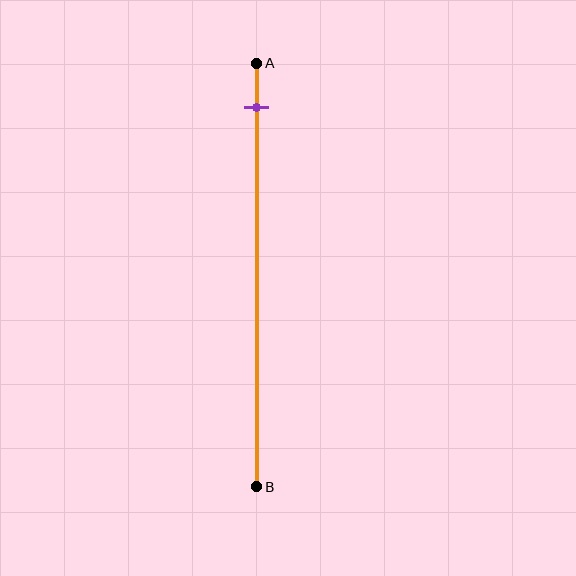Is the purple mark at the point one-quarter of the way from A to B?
No, the mark is at about 10% from A, not at the 25% one-quarter point.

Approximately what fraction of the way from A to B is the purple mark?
The purple mark is approximately 10% of the way from A to B.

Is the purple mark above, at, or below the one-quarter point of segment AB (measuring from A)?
The purple mark is above the one-quarter point of segment AB.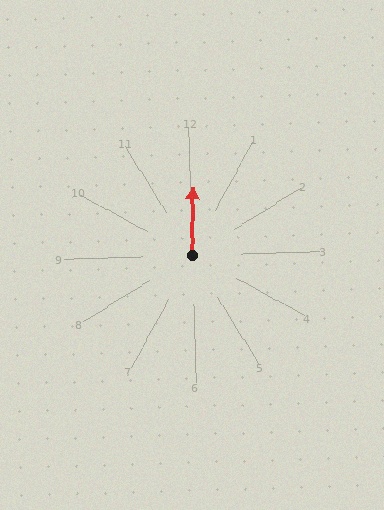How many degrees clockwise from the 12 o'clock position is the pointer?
Approximately 3 degrees.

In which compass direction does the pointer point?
North.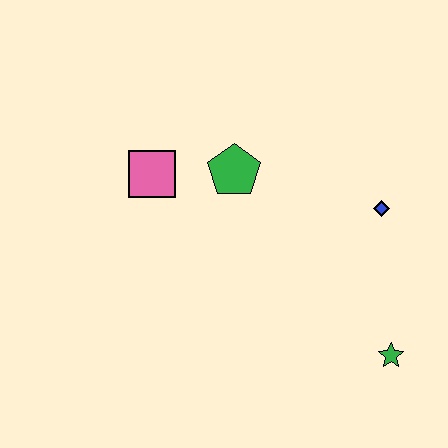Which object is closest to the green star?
The blue diamond is closest to the green star.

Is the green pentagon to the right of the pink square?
Yes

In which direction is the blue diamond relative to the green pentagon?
The blue diamond is to the right of the green pentagon.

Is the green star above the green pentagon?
No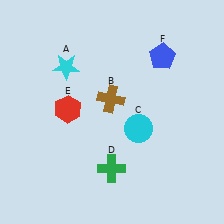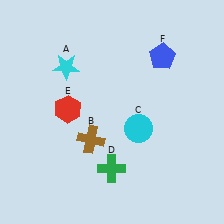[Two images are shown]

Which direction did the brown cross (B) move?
The brown cross (B) moved down.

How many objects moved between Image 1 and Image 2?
1 object moved between the two images.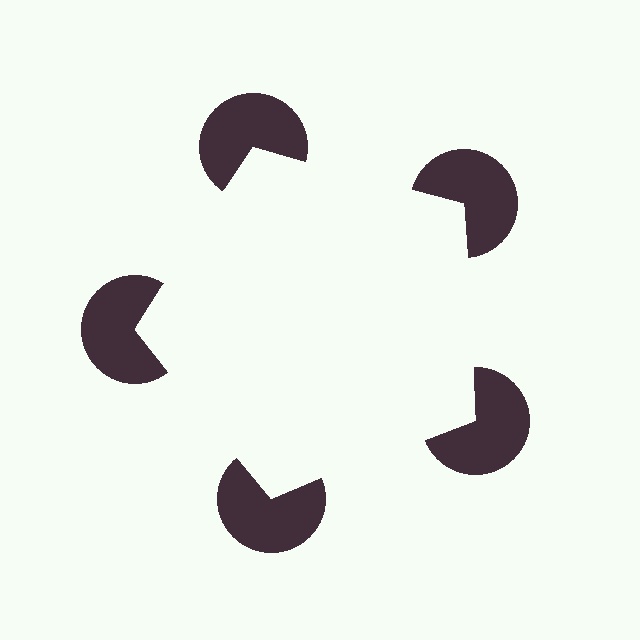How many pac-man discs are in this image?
There are 5 — one at each vertex of the illusory pentagon.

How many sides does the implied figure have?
5 sides.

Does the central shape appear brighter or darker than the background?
It typically appears slightly brighter than the background, even though no actual brightness change is drawn.